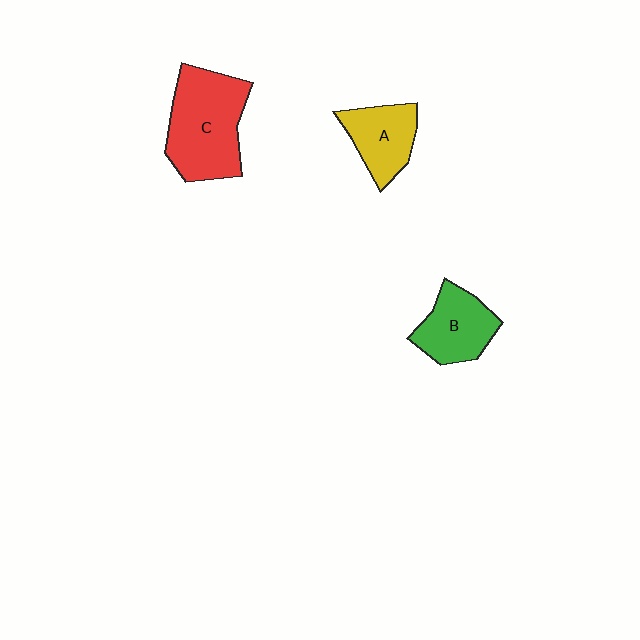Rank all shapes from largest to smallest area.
From largest to smallest: C (red), B (green), A (yellow).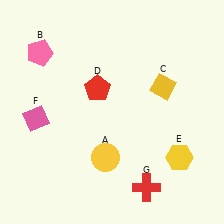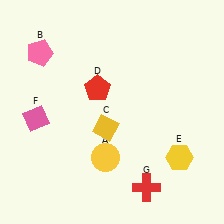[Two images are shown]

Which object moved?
The yellow diamond (C) moved left.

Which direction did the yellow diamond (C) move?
The yellow diamond (C) moved left.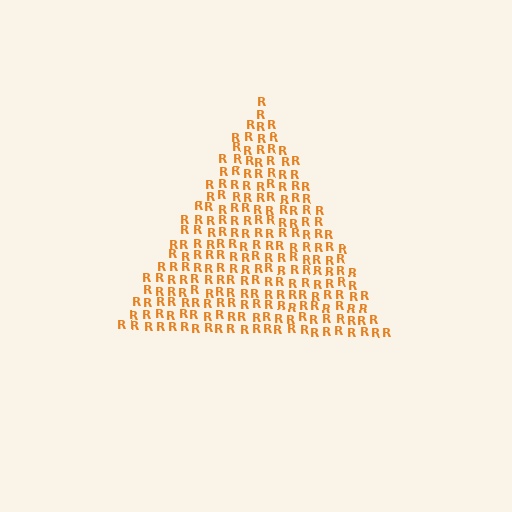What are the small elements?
The small elements are letter R's.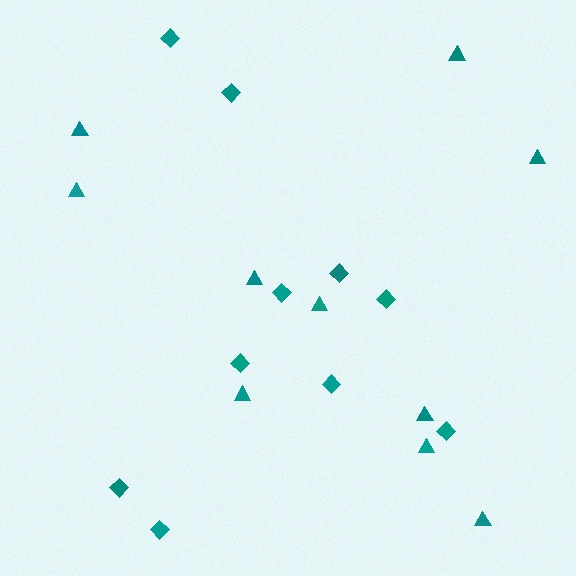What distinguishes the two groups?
There are 2 groups: one group of triangles (10) and one group of diamonds (10).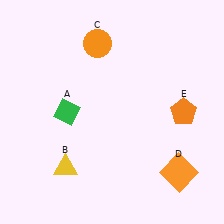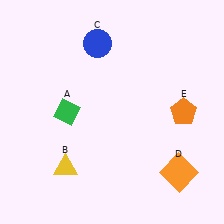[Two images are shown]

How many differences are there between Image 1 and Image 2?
There is 1 difference between the two images.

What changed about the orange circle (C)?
In Image 1, C is orange. In Image 2, it changed to blue.